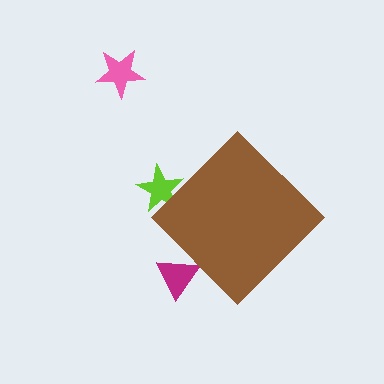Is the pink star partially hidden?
No, the pink star is fully visible.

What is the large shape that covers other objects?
A brown diamond.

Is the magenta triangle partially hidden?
Yes, the magenta triangle is partially hidden behind the brown diamond.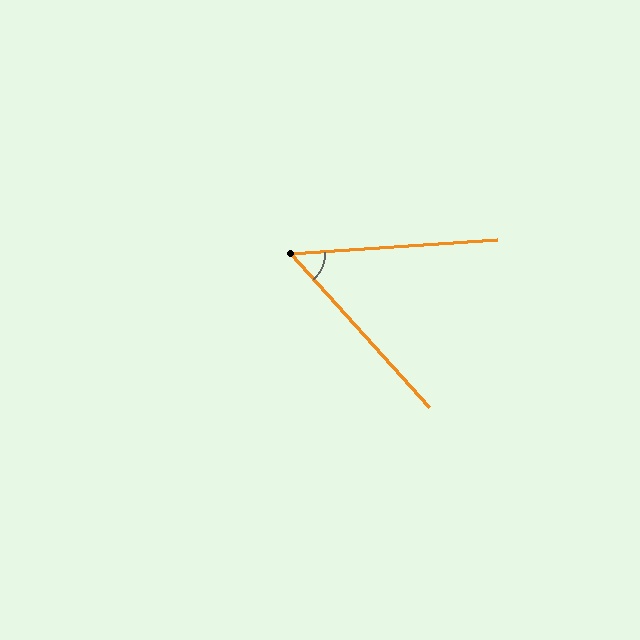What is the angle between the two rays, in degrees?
Approximately 52 degrees.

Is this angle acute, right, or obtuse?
It is acute.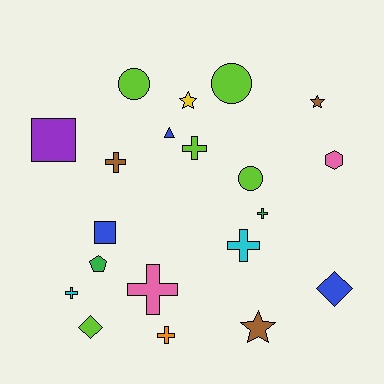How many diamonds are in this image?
There are 2 diamonds.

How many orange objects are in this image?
There is 1 orange object.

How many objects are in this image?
There are 20 objects.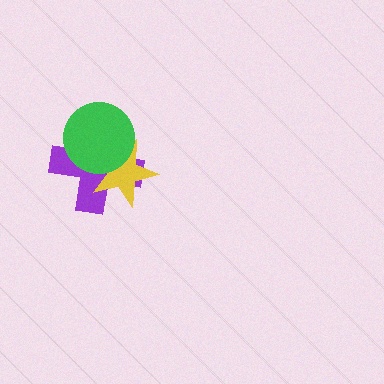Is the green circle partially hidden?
No, no other shape covers it.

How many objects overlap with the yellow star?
2 objects overlap with the yellow star.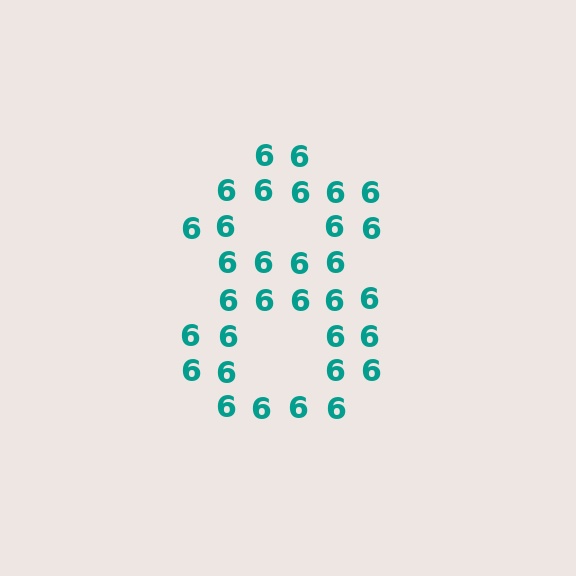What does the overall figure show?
The overall figure shows the digit 8.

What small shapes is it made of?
It is made of small digit 6's.